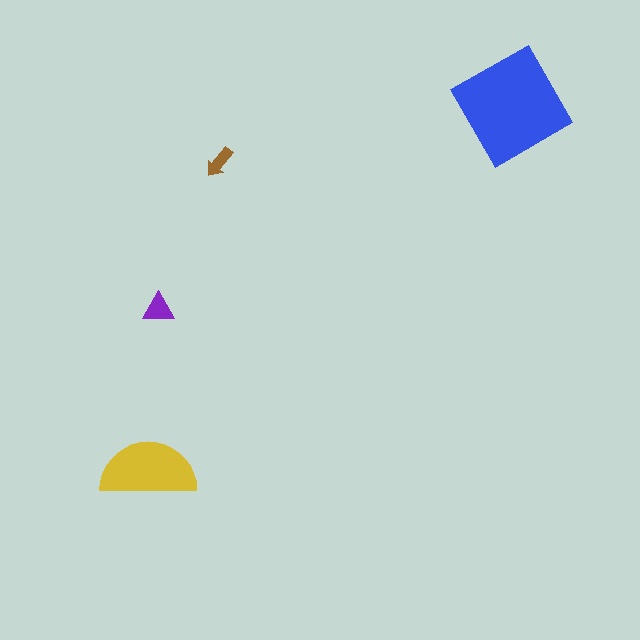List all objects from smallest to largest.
The brown arrow, the purple triangle, the yellow semicircle, the blue diamond.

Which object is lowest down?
The yellow semicircle is bottommost.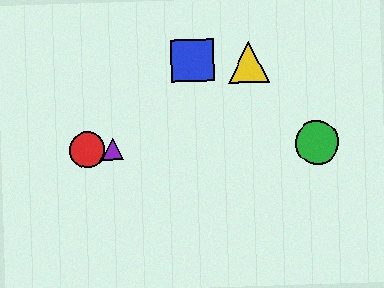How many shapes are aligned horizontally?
3 shapes (the red circle, the green circle, the purple triangle) are aligned horizontally.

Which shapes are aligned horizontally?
The red circle, the green circle, the purple triangle are aligned horizontally.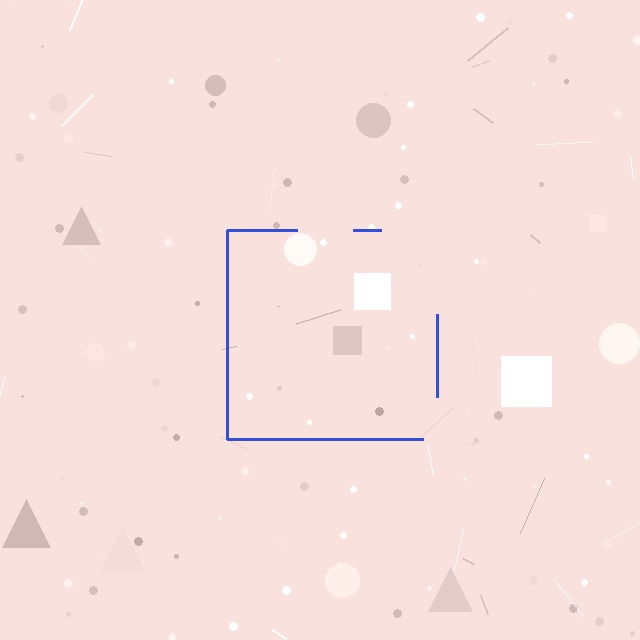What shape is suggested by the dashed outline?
The dashed outline suggests a square.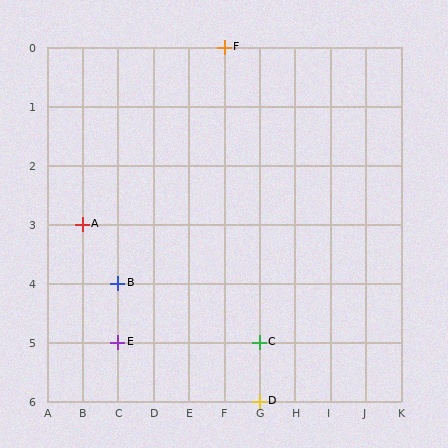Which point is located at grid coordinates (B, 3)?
Point A is at (B, 3).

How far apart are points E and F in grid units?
Points E and F are 3 columns and 5 rows apart (about 5.8 grid units diagonally).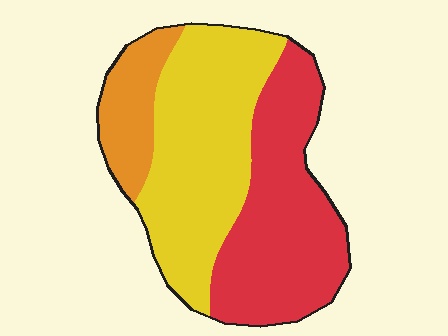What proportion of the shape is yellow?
Yellow covers 44% of the shape.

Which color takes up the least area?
Orange, at roughly 15%.